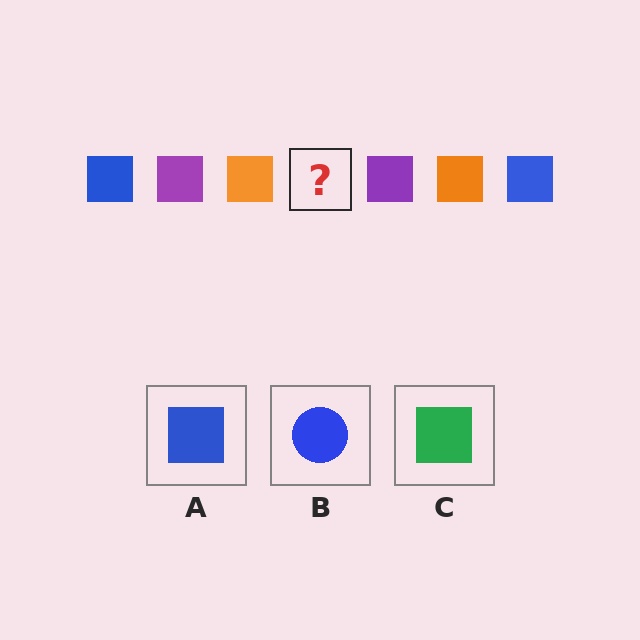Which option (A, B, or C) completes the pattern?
A.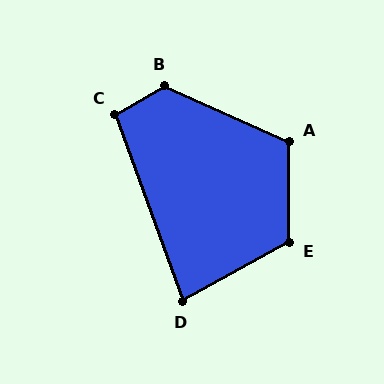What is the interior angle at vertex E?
Approximately 119 degrees (obtuse).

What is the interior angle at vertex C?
Approximately 100 degrees (obtuse).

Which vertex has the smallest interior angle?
D, at approximately 81 degrees.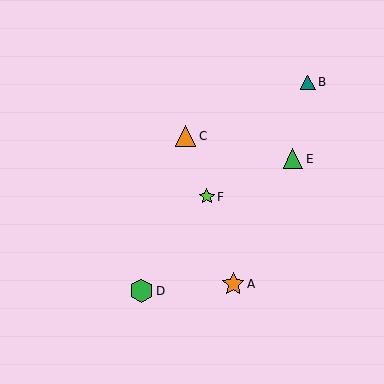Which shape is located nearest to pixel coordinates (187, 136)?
The orange triangle (labeled C) at (186, 136) is nearest to that location.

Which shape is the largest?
The green hexagon (labeled D) is the largest.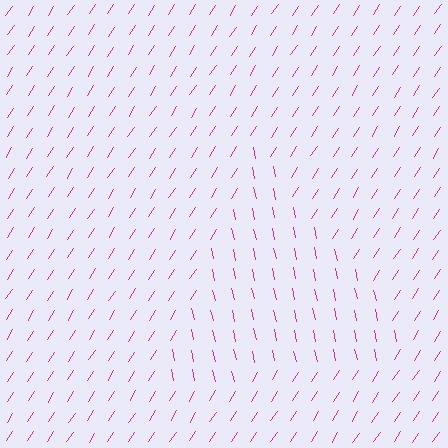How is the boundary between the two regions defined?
The boundary is defined purely by a change in line orientation (approximately 45 degrees difference). All lines are the same color and thickness.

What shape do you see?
I see a triangle.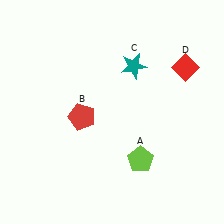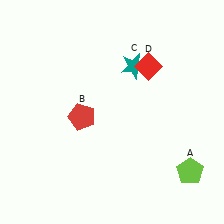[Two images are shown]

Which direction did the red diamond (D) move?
The red diamond (D) moved left.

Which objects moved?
The objects that moved are: the lime pentagon (A), the red diamond (D).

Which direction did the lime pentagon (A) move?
The lime pentagon (A) moved right.